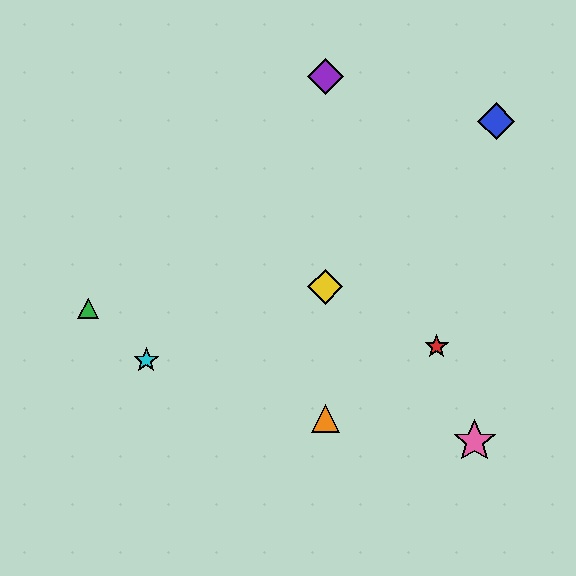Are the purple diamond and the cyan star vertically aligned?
No, the purple diamond is at x≈325 and the cyan star is at x≈146.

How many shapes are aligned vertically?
3 shapes (the yellow diamond, the purple diamond, the orange triangle) are aligned vertically.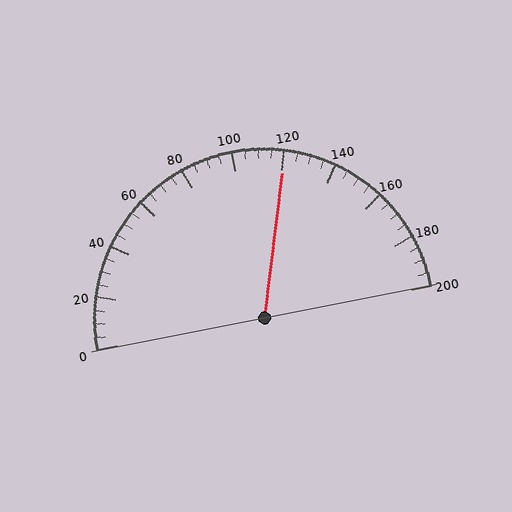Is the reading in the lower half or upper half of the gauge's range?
The reading is in the upper half of the range (0 to 200).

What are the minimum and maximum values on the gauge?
The gauge ranges from 0 to 200.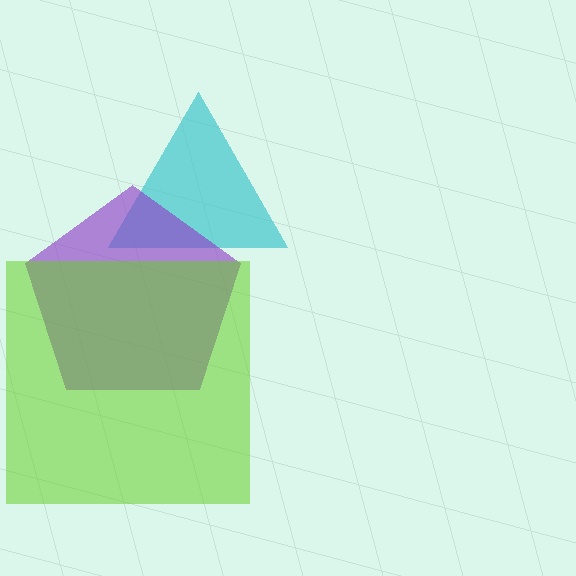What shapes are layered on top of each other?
The layered shapes are: a cyan triangle, a purple pentagon, a lime square.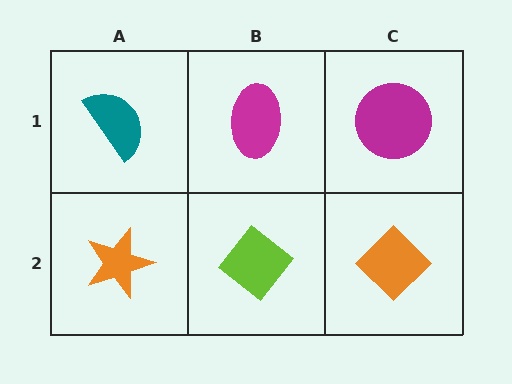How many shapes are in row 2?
3 shapes.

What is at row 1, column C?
A magenta circle.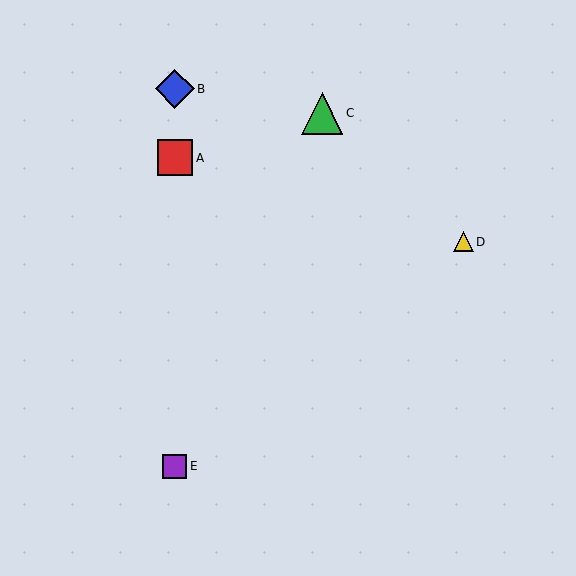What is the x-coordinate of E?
Object E is at x≈175.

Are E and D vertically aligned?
No, E is at x≈175 and D is at x≈463.